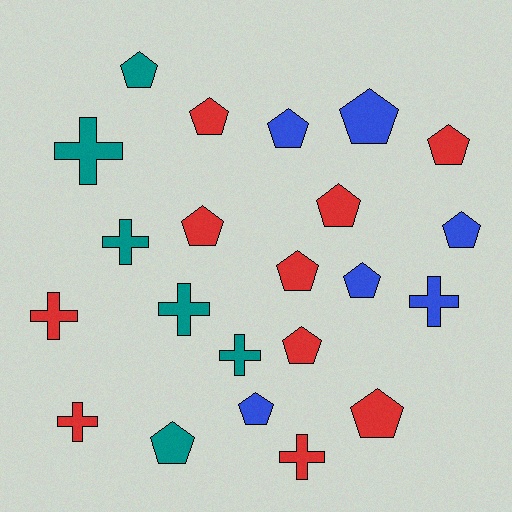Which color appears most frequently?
Red, with 10 objects.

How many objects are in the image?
There are 22 objects.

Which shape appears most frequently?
Pentagon, with 14 objects.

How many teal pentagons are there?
There are 2 teal pentagons.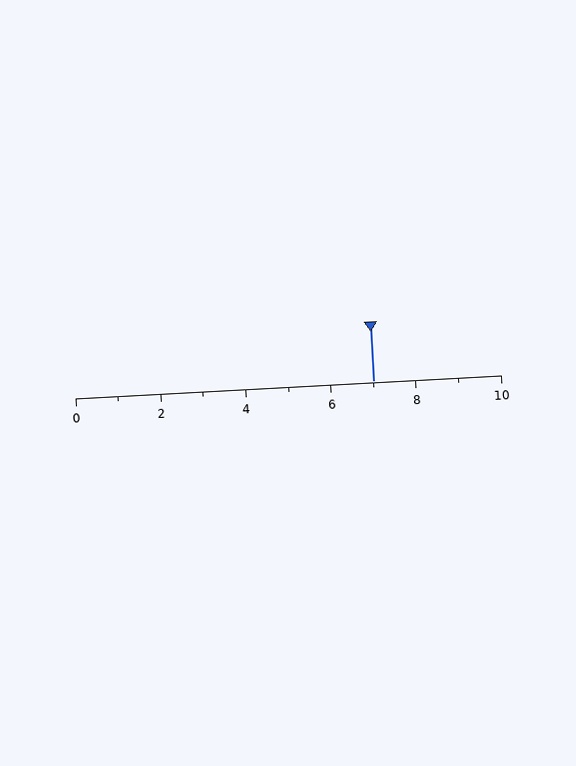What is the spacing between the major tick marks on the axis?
The major ticks are spaced 2 apart.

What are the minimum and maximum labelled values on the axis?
The axis runs from 0 to 10.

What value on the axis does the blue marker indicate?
The marker indicates approximately 7.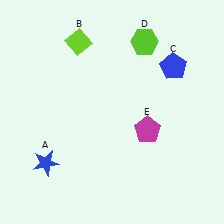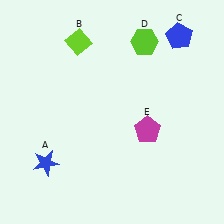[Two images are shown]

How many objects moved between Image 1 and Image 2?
1 object moved between the two images.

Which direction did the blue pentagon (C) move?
The blue pentagon (C) moved up.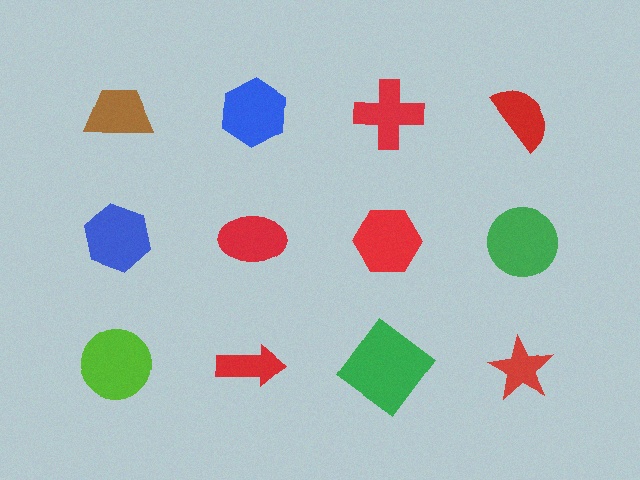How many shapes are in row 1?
4 shapes.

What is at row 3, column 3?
A green diamond.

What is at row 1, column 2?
A blue hexagon.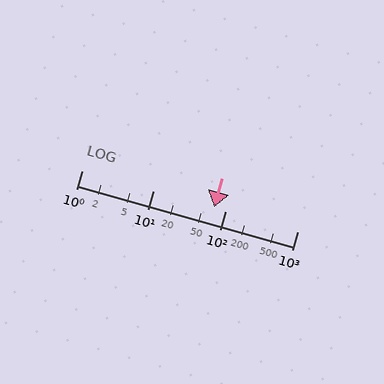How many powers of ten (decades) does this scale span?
The scale spans 3 decades, from 1 to 1000.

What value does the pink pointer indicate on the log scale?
The pointer indicates approximately 70.